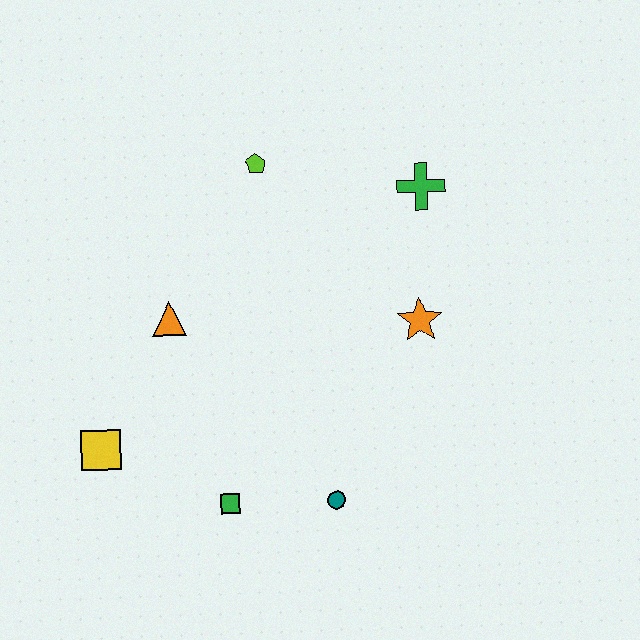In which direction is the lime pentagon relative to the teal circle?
The lime pentagon is above the teal circle.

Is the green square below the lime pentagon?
Yes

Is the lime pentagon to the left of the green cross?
Yes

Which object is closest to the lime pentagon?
The green cross is closest to the lime pentagon.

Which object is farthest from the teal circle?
The lime pentagon is farthest from the teal circle.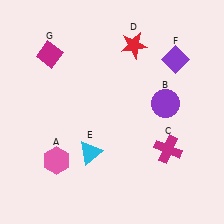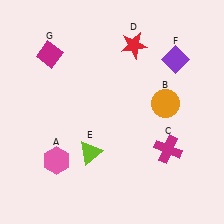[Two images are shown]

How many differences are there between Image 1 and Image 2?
There are 2 differences between the two images.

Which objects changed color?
B changed from purple to orange. E changed from cyan to lime.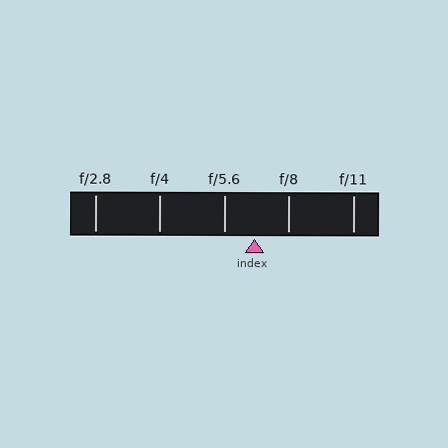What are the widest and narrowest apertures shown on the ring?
The widest aperture shown is f/2.8 and the narrowest is f/11.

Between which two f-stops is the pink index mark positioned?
The index mark is between f/5.6 and f/8.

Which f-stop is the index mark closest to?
The index mark is closest to f/5.6.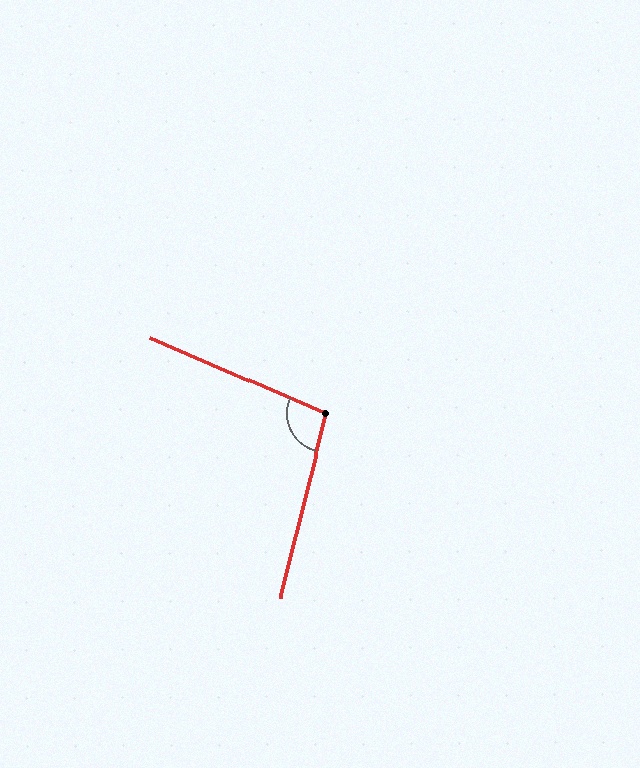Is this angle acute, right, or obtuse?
It is obtuse.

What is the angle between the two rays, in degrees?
Approximately 99 degrees.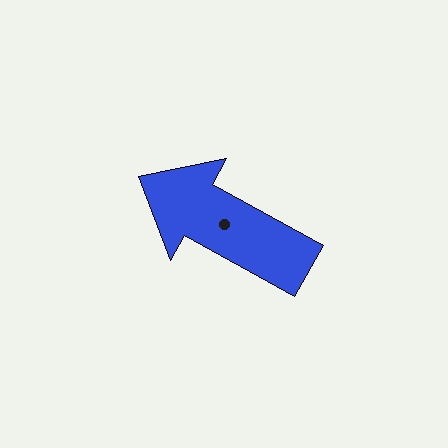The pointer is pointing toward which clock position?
Roughly 10 o'clock.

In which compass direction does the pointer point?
Northwest.